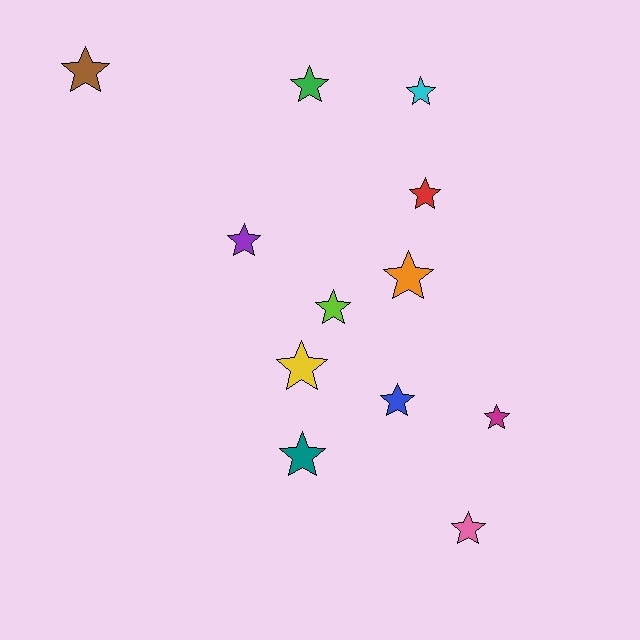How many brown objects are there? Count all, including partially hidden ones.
There is 1 brown object.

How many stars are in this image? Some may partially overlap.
There are 12 stars.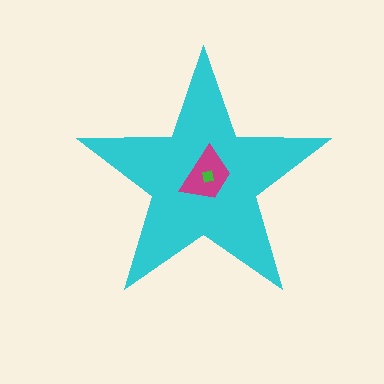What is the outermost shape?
The cyan star.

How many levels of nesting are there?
3.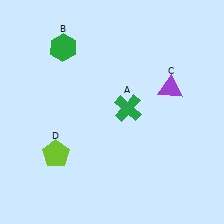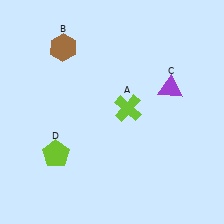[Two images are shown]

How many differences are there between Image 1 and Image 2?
There are 2 differences between the two images.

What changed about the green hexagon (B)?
In Image 1, B is green. In Image 2, it changed to brown.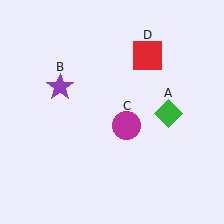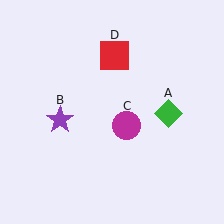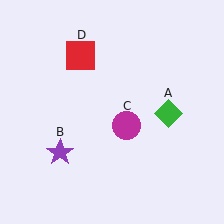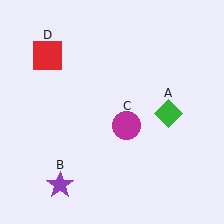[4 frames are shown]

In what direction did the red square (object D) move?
The red square (object D) moved left.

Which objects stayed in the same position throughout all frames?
Green diamond (object A) and magenta circle (object C) remained stationary.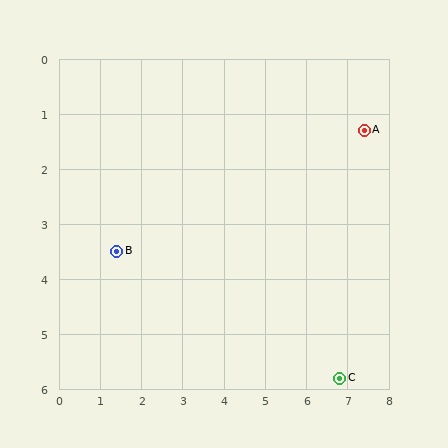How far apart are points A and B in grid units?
Points A and B are about 6.4 grid units apart.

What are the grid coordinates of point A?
Point A is at approximately (7.4, 1.3).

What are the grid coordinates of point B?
Point B is at approximately (1.4, 3.5).